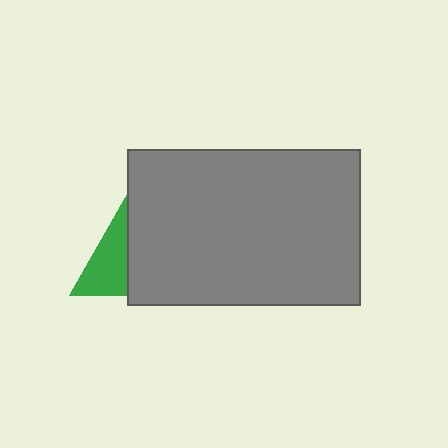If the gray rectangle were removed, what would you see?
You would see the complete green triangle.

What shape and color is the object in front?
The object in front is a gray rectangle.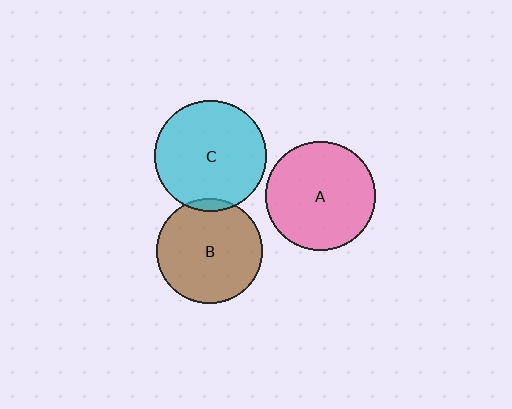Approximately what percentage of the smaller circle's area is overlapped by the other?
Approximately 5%.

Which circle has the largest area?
Circle C (cyan).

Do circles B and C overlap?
Yes.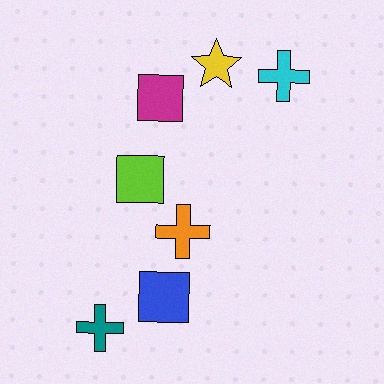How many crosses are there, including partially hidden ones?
There are 3 crosses.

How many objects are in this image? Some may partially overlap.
There are 7 objects.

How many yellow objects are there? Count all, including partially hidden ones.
There is 1 yellow object.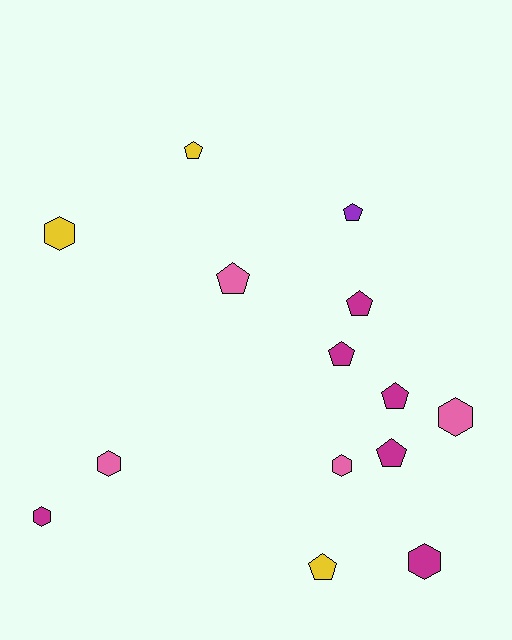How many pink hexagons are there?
There are 3 pink hexagons.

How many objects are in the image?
There are 14 objects.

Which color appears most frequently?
Magenta, with 6 objects.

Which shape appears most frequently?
Pentagon, with 8 objects.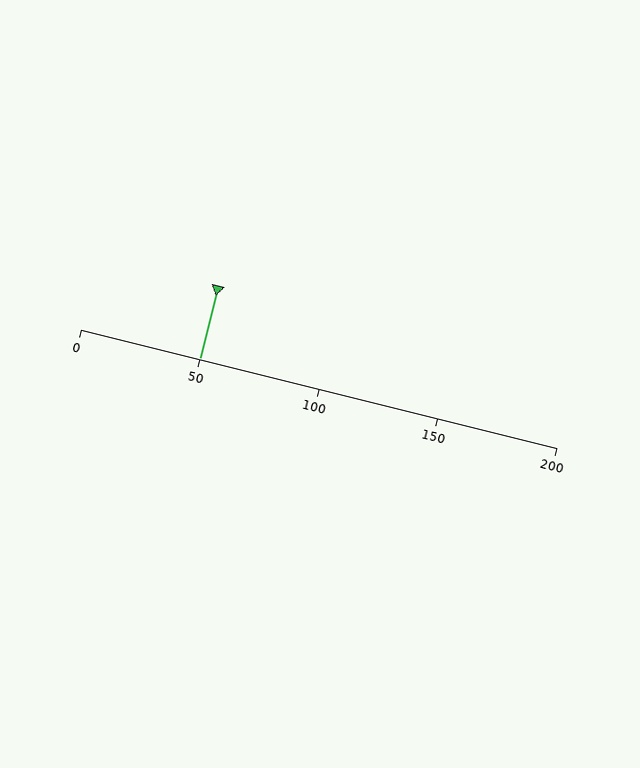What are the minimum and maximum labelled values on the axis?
The axis runs from 0 to 200.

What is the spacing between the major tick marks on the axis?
The major ticks are spaced 50 apart.